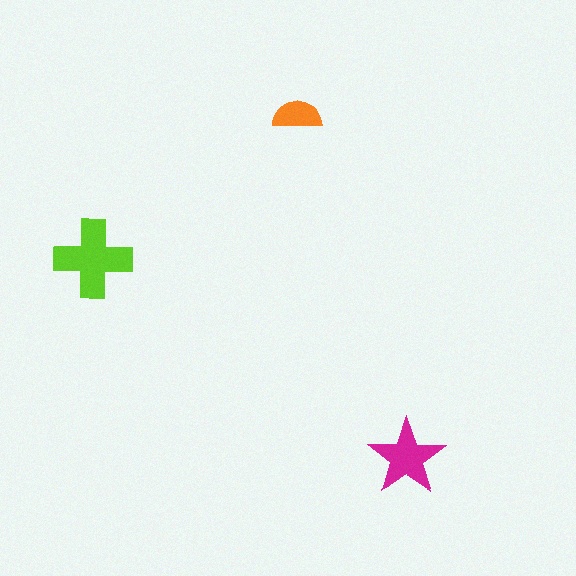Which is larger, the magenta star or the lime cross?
The lime cross.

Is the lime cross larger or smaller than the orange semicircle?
Larger.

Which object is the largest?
The lime cross.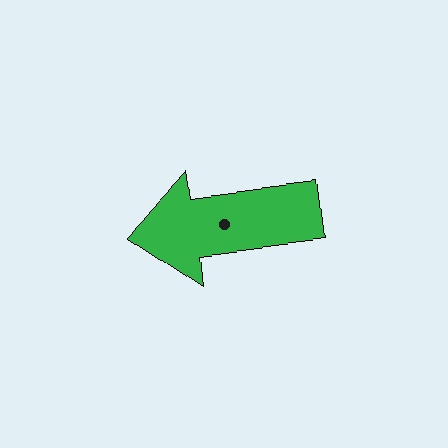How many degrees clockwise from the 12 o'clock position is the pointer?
Approximately 263 degrees.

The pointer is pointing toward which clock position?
Roughly 9 o'clock.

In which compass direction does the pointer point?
West.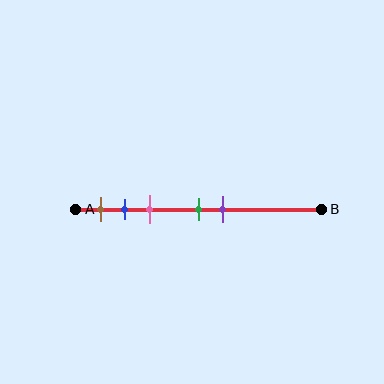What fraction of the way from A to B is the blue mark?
The blue mark is approximately 20% (0.2) of the way from A to B.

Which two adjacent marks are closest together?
The blue and pink marks are the closest adjacent pair.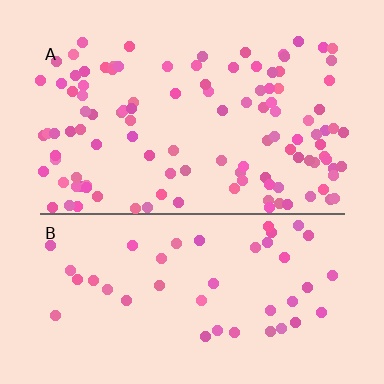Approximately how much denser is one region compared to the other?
Approximately 2.6× — region A over region B.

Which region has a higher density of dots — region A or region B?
A (the top).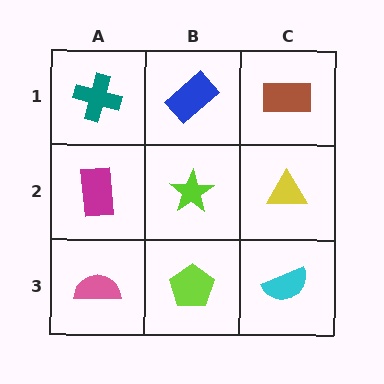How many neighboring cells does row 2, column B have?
4.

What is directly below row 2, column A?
A pink semicircle.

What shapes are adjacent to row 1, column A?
A magenta rectangle (row 2, column A), a blue rectangle (row 1, column B).